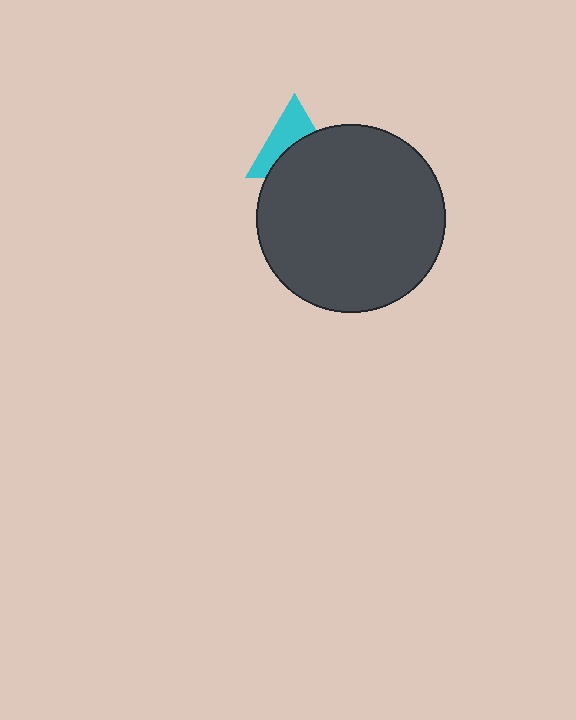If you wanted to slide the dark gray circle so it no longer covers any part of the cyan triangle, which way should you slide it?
Slide it down — that is the most direct way to separate the two shapes.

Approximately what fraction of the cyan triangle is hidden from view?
Roughly 51% of the cyan triangle is hidden behind the dark gray circle.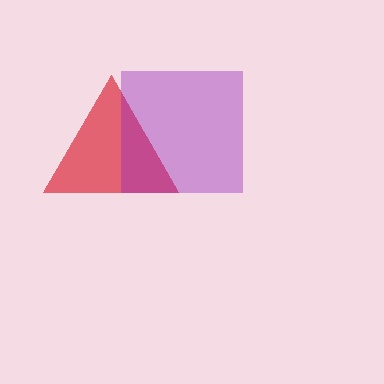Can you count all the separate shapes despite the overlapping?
Yes, there are 2 separate shapes.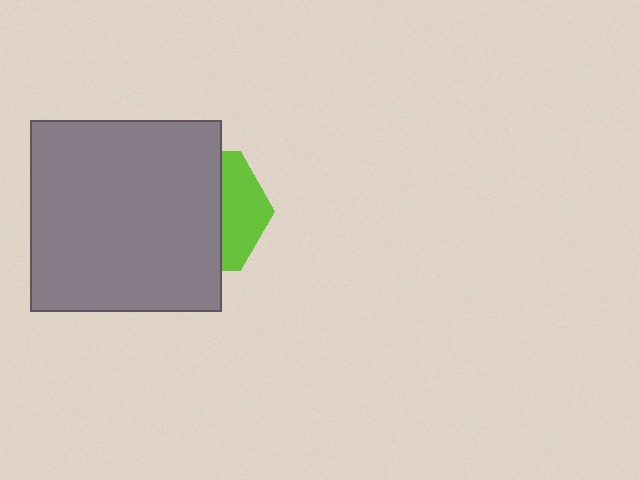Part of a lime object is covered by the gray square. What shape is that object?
It is a hexagon.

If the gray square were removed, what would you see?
You would see the complete lime hexagon.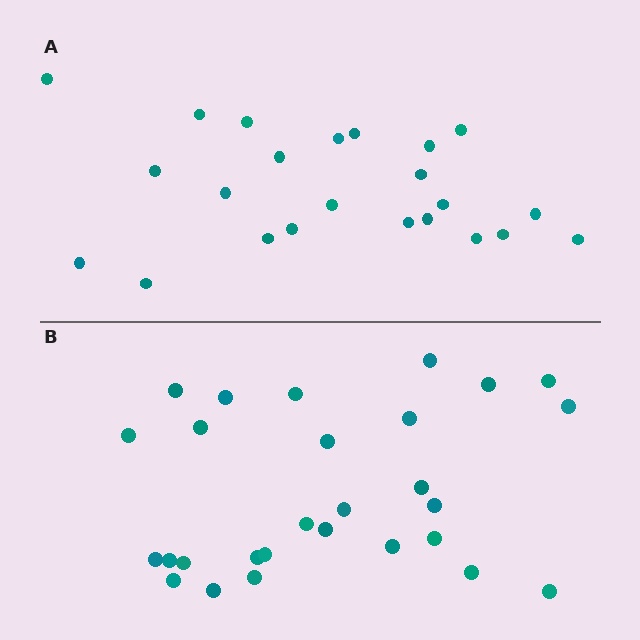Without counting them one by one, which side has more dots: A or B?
Region B (the bottom region) has more dots.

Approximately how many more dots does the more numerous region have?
Region B has about 5 more dots than region A.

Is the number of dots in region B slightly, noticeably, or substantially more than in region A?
Region B has only slightly more — the two regions are fairly close. The ratio is roughly 1.2 to 1.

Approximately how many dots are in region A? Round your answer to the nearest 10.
About 20 dots. (The exact count is 23, which rounds to 20.)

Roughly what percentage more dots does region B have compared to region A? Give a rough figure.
About 20% more.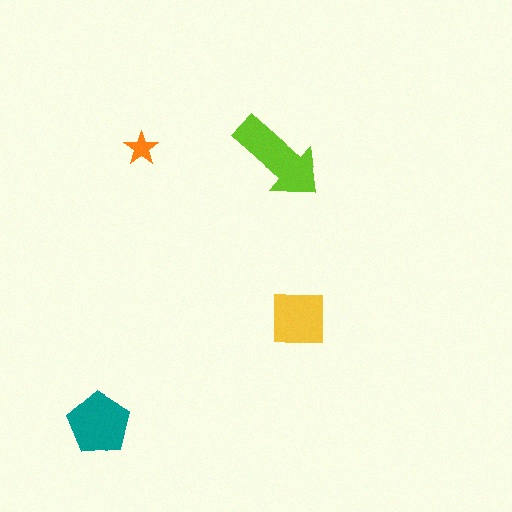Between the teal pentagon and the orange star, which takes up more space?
The teal pentagon.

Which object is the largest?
The lime arrow.